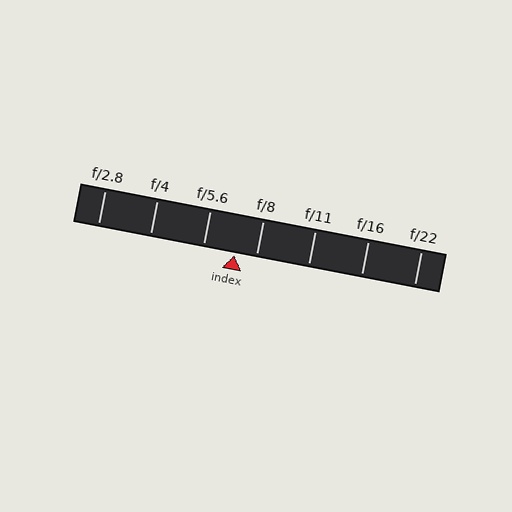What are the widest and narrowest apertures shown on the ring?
The widest aperture shown is f/2.8 and the narrowest is f/22.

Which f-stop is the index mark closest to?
The index mark is closest to f/8.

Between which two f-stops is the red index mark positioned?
The index mark is between f/5.6 and f/8.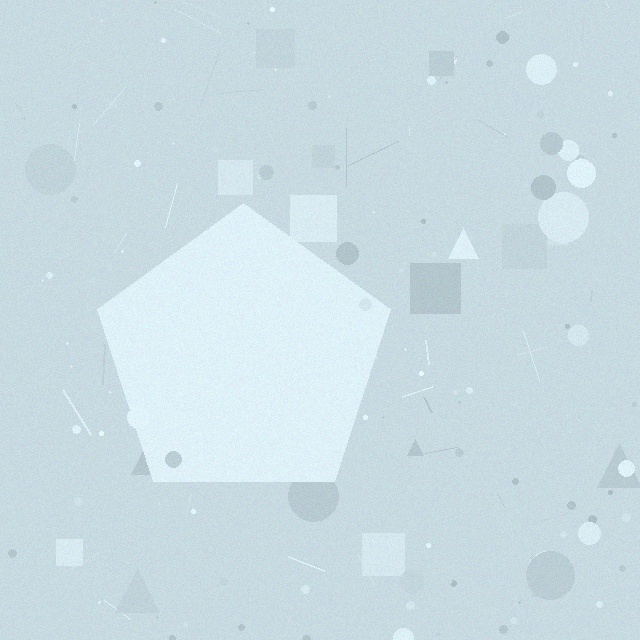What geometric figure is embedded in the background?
A pentagon is embedded in the background.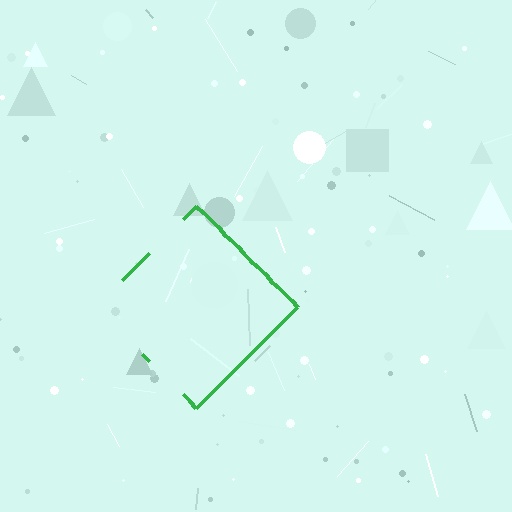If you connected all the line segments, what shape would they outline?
They would outline a diamond.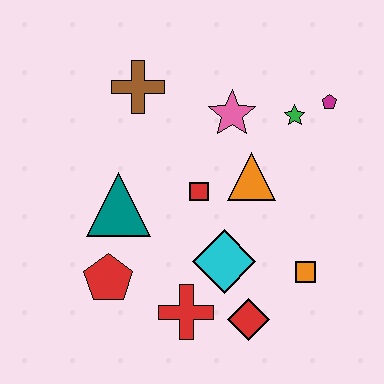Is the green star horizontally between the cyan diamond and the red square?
No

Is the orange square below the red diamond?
No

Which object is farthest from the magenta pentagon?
The red pentagon is farthest from the magenta pentagon.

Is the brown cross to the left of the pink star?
Yes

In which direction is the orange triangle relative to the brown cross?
The orange triangle is to the right of the brown cross.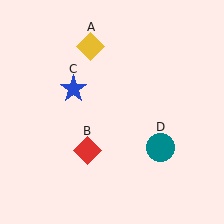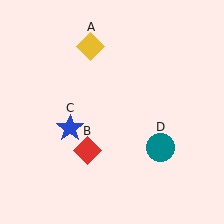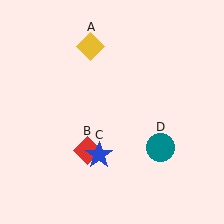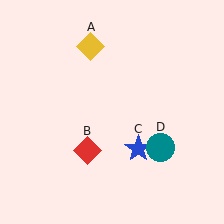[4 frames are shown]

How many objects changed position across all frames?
1 object changed position: blue star (object C).